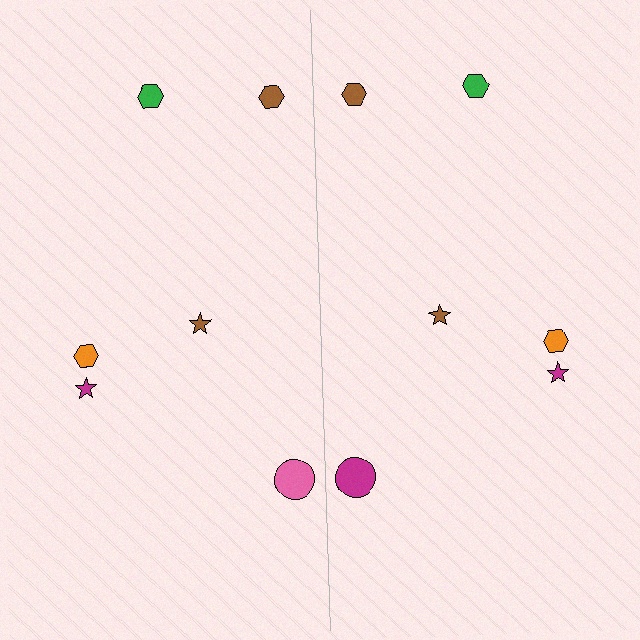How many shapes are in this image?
There are 12 shapes in this image.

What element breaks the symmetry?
The magenta circle on the right side breaks the symmetry — its mirror counterpart is pink.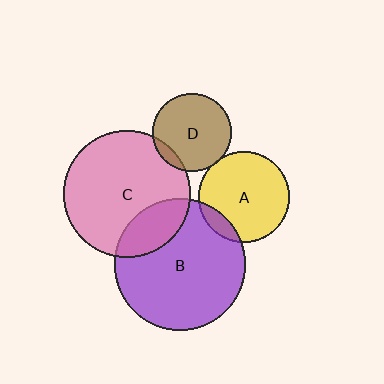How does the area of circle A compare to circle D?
Approximately 1.4 times.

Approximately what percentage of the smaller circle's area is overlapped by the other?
Approximately 10%.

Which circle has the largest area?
Circle B (purple).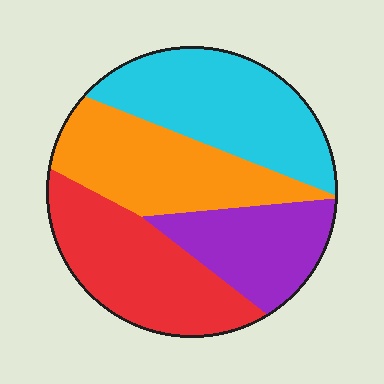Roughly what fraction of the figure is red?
Red covers about 25% of the figure.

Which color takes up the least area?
Purple, at roughly 20%.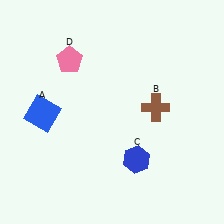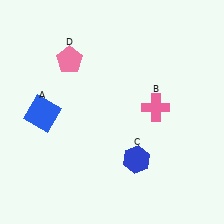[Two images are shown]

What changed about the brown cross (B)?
In Image 1, B is brown. In Image 2, it changed to pink.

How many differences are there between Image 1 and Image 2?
There is 1 difference between the two images.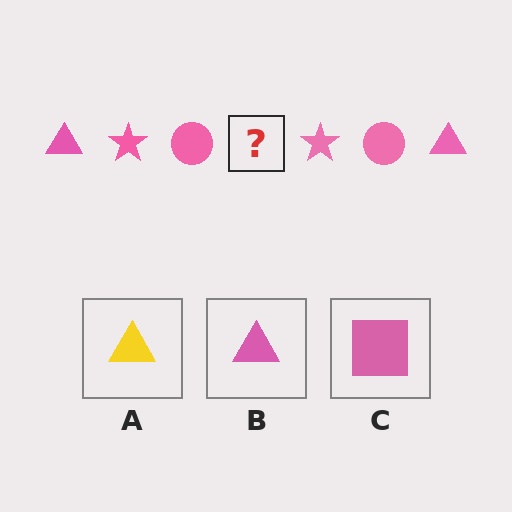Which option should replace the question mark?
Option B.